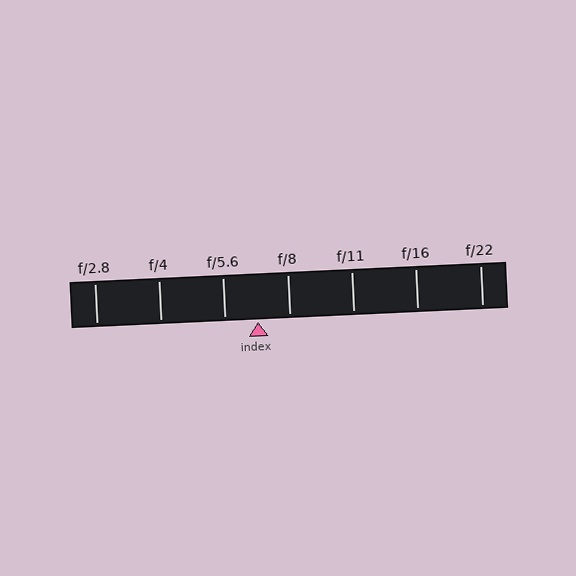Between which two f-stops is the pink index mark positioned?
The index mark is between f/5.6 and f/8.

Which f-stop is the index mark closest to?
The index mark is closest to f/8.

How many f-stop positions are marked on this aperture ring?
There are 7 f-stop positions marked.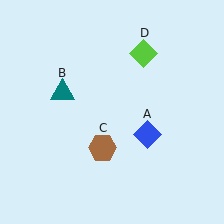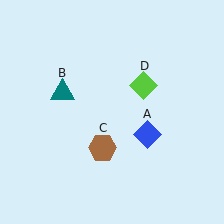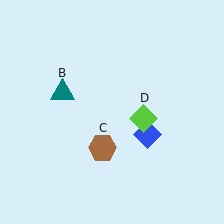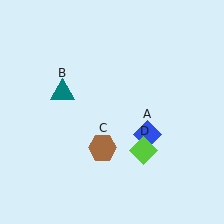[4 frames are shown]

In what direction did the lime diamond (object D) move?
The lime diamond (object D) moved down.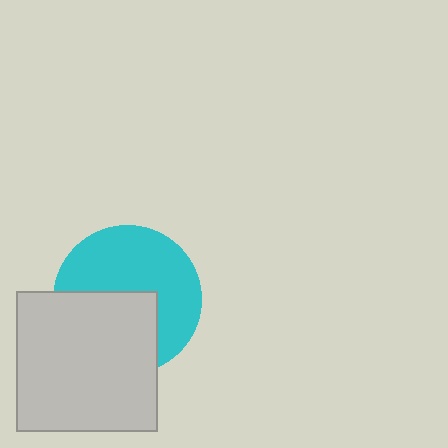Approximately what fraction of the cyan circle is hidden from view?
Roughly 42% of the cyan circle is hidden behind the light gray rectangle.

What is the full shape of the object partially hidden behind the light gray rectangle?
The partially hidden object is a cyan circle.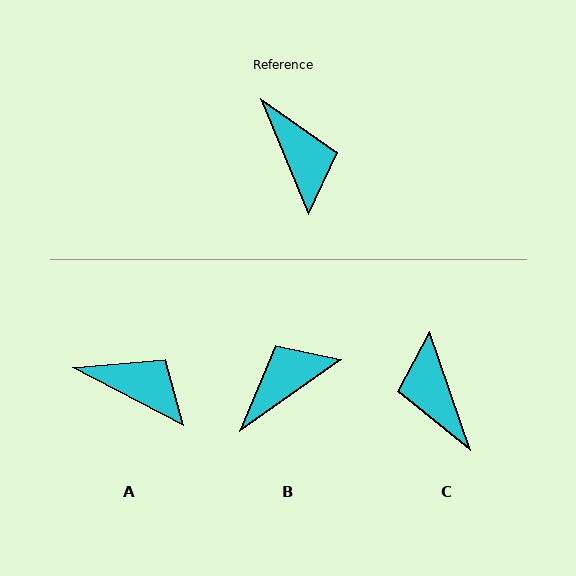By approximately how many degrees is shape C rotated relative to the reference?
Approximately 176 degrees counter-clockwise.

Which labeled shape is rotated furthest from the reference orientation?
C, about 176 degrees away.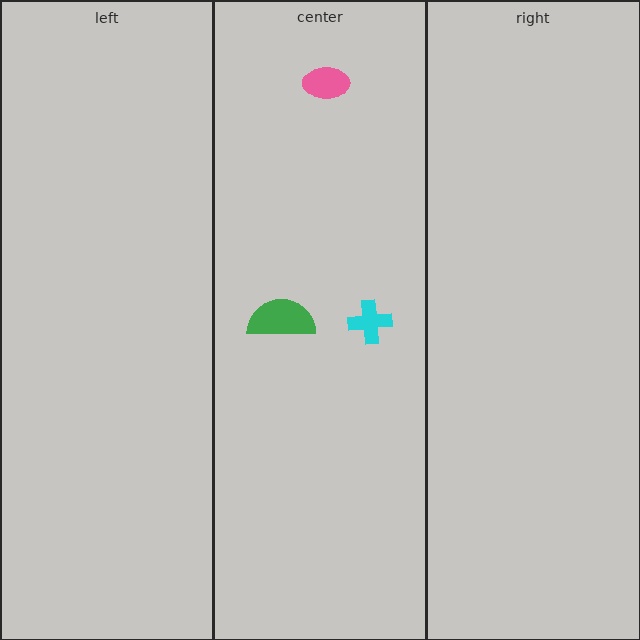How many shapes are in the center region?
3.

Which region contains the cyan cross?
The center region.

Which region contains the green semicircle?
The center region.